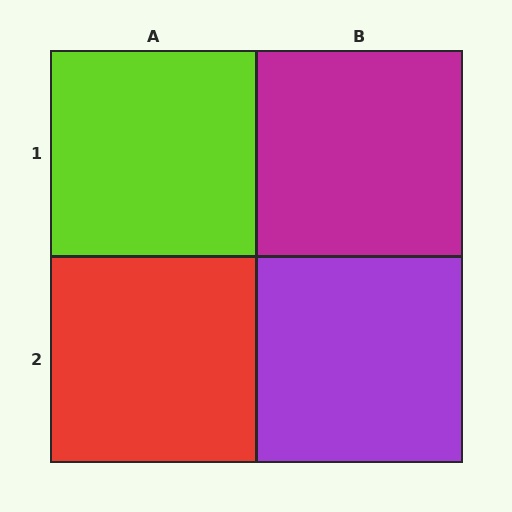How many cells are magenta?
1 cell is magenta.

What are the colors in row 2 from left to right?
Red, purple.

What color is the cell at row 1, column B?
Magenta.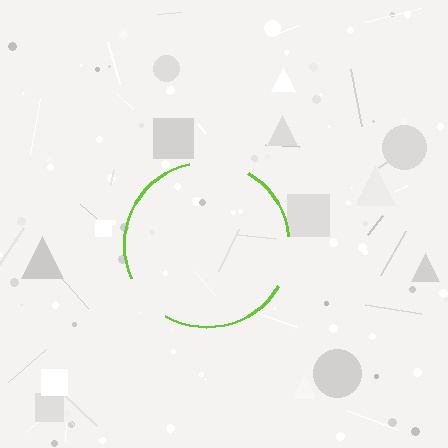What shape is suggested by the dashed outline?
The dashed outline suggests a circle.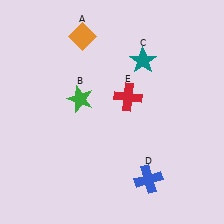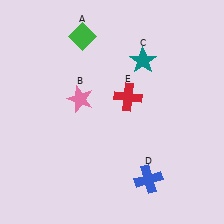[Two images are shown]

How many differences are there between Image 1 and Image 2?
There are 2 differences between the two images.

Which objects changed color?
A changed from orange to green. B changed from green to pink.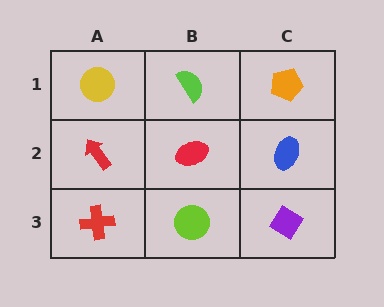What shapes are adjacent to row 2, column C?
An orange pentagon (row 1, column C), a purple diamond (row 3, column C), a red ellipse (row 2, column B).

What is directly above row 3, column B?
A red ellipse.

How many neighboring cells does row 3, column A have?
2.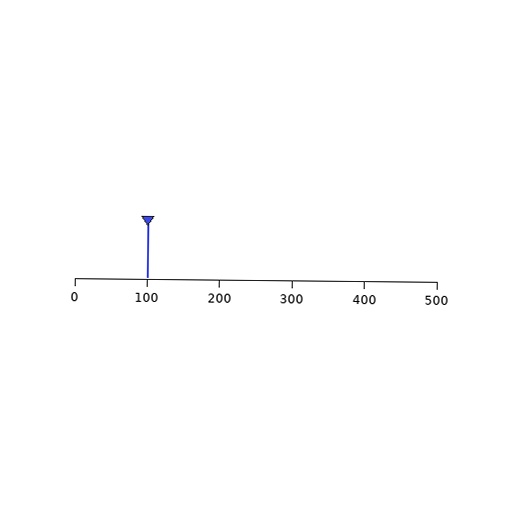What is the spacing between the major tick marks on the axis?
The major ticks are spaced 100 apart.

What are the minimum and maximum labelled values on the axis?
The axis runs from 0 to 500.